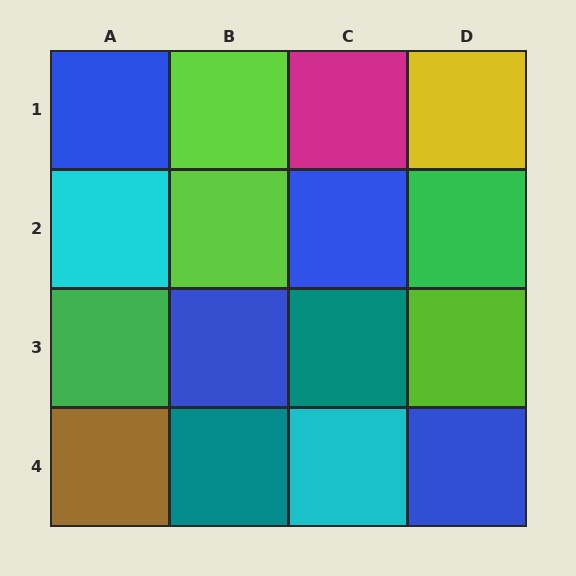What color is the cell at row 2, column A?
Cyan.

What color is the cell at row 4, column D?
Blue.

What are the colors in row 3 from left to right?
Green, blue, teal, lime.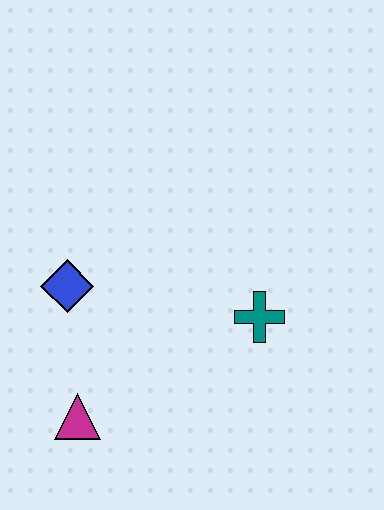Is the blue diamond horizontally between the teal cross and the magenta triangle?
No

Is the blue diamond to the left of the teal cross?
Yes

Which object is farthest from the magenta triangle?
The teal cross is farthest from the magenta triangle.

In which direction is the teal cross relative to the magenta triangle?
The teal cross is to the right of the magenta triangle.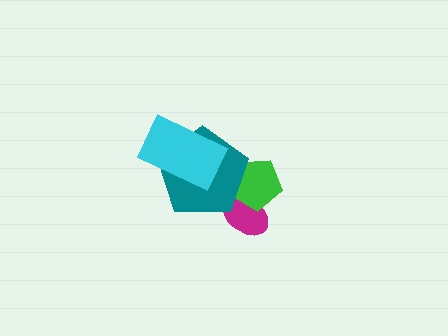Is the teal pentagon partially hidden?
Yes, it is partially covered by another shape.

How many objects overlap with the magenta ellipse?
2 objects overlap with the magenta ellipse.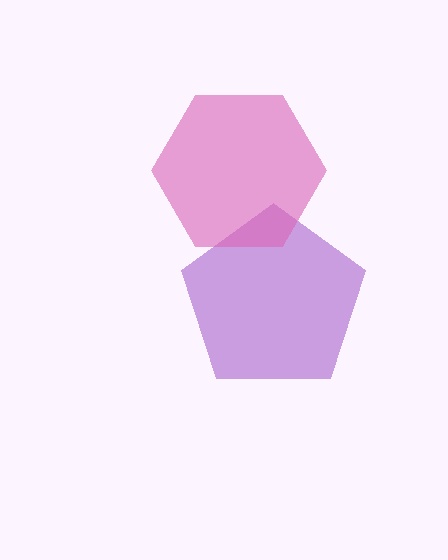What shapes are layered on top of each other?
The layered shapes are: a purple pentagon, a pink hexagon.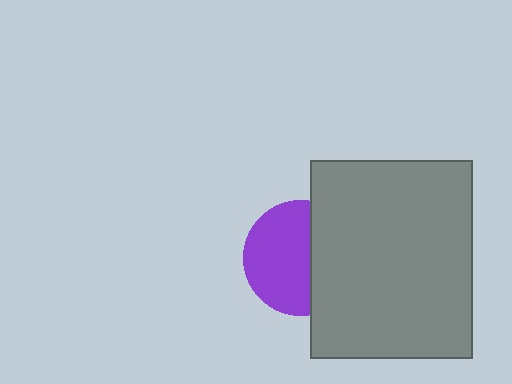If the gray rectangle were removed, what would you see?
You would see the complete purple circle.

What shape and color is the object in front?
The object in front is a gray rectangle.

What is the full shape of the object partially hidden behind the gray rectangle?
The partially hidden object is a purple circle.